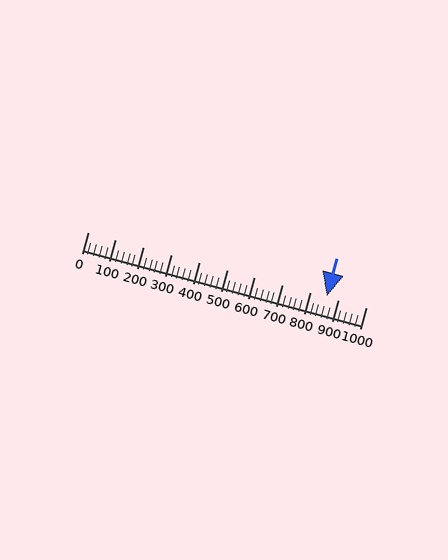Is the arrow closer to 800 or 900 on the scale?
The arrow is closer to 900.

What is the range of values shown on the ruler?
The ruler shows values from 0 to 1000.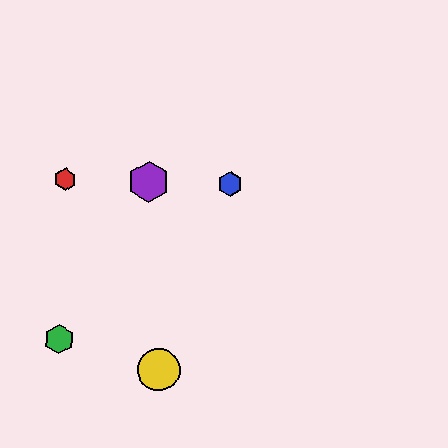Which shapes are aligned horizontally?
The red hexagon, the blue hexagon, the purple hexagon are aligned horizontally.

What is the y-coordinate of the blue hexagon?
The blue hexagon is at y≈184.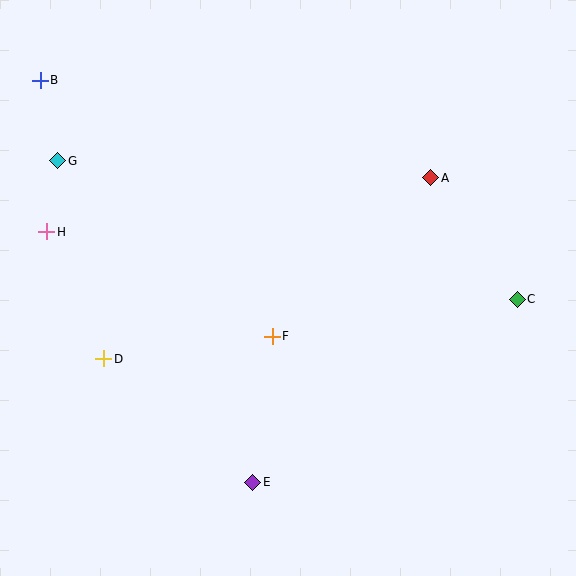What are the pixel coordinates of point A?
Point A is at (431, 178).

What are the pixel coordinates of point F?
Point F is at (272, 336).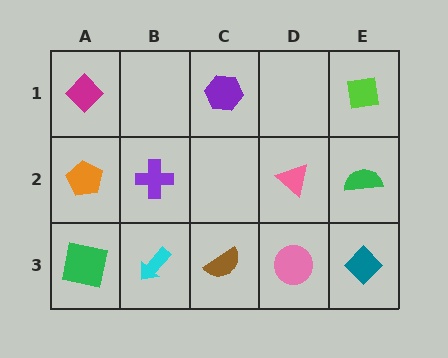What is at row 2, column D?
A pink triangle.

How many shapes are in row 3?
5 shapes.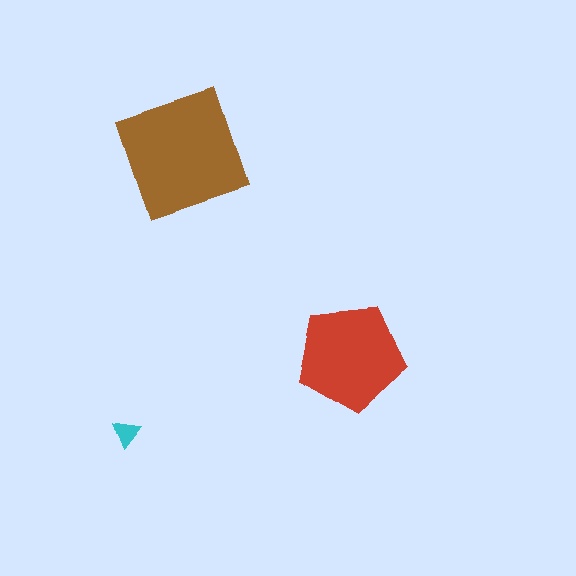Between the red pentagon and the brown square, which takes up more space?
The brown square.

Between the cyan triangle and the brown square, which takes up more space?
The brown square.